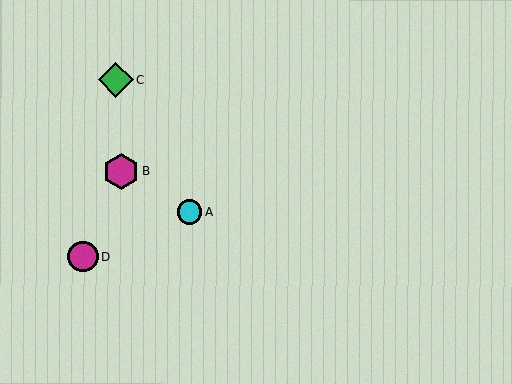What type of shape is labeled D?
Shape D is a magenta circle.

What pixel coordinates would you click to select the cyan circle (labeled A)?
Click at (190, 212) to select the cyan circle A.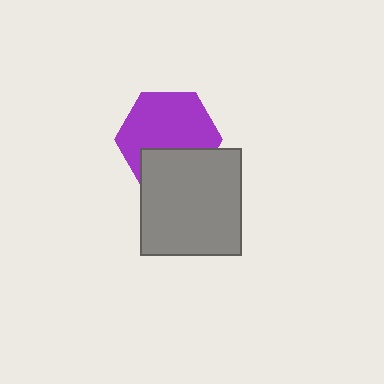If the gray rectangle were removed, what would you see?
You would see the complete purple hexagon.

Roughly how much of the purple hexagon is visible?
Most of it is visible (roughly 66%).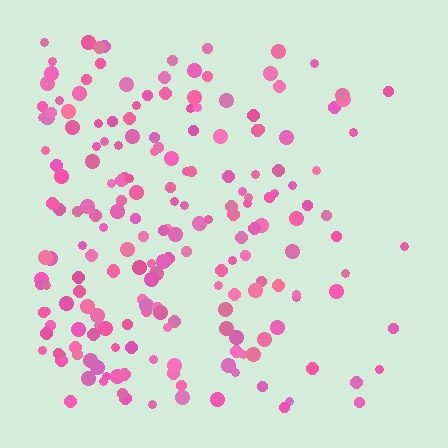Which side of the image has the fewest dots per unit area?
The right.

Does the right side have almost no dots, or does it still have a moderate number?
Still a moderate number, just noticeably fewer than the left.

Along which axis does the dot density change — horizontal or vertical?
Horizontal.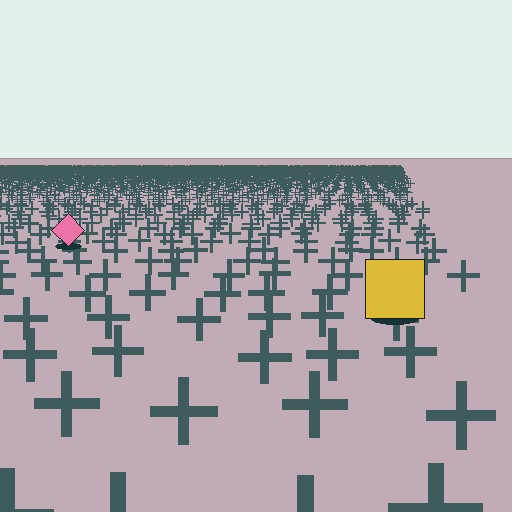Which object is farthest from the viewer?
The pink diamond is farthest from the viewer. It appears smaller and the ground texture around it is denser.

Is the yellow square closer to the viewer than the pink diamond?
Yes. The yellow square is closer — you can tell from the texture gradient: the ground texture is coarser near it.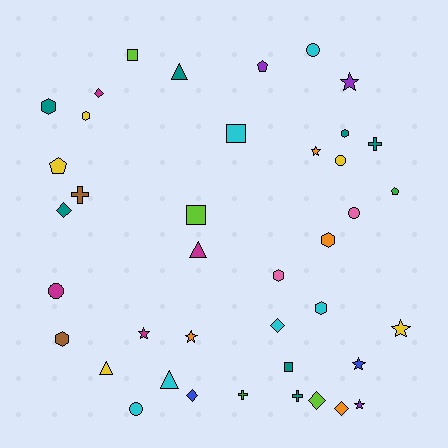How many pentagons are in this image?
There are 3 pentagons.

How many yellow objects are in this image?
There are 5 yellow objects.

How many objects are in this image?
There are 40 objects.